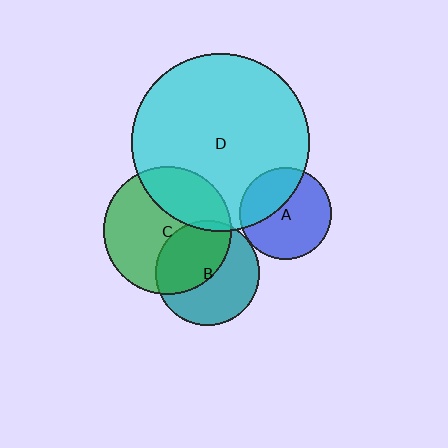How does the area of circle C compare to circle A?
Approximately 1.9 times.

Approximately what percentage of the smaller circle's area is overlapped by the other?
Approximately 5%.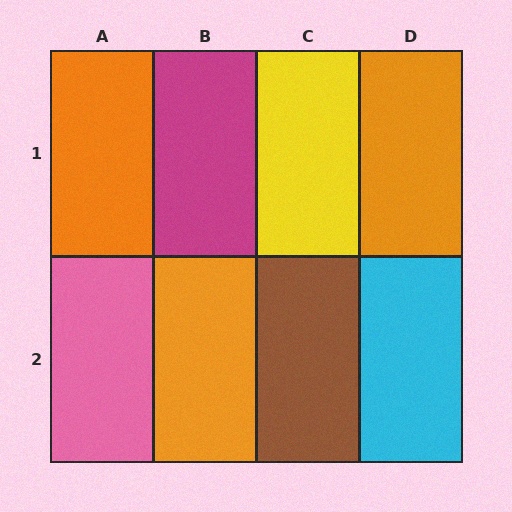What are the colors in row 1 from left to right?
Orange, magenta, yellow, orange.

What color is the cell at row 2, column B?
Orange.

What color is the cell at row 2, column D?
Cyan.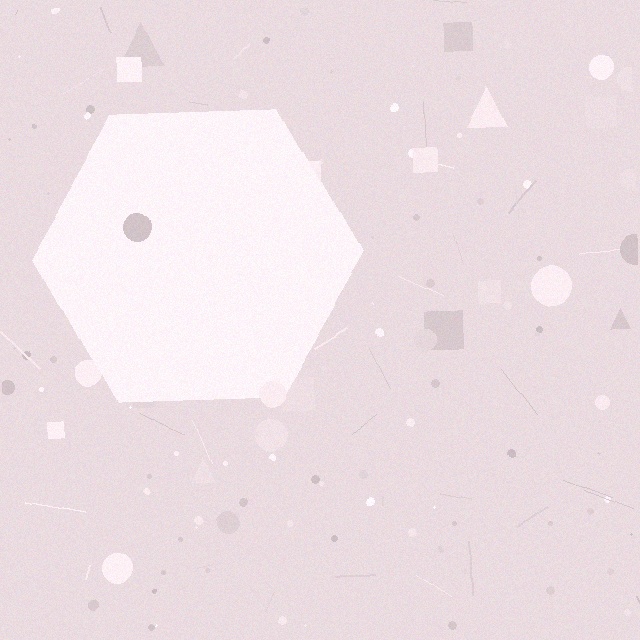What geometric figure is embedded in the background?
A hexagon is embedded in the background.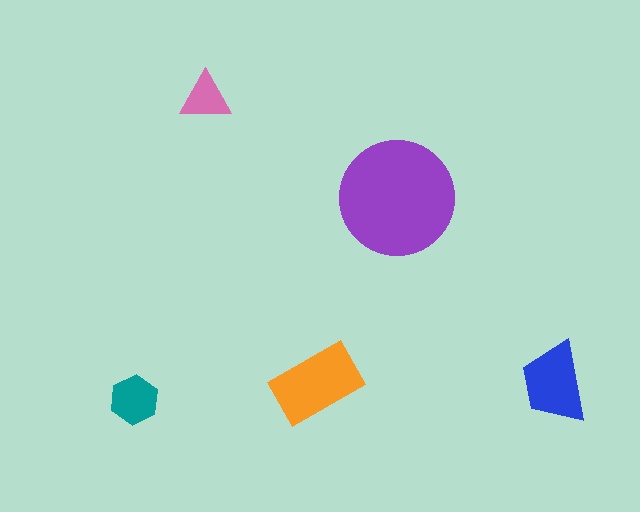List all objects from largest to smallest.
The purple circle, the orange rectangle, the blue trapezoid, the teal hexagon, the pink triangle.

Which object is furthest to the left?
The teal hexagon is leftmost.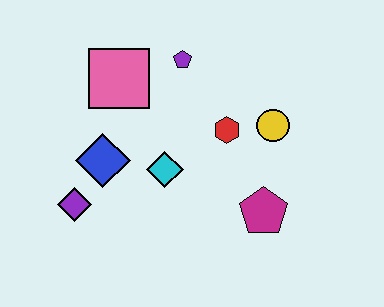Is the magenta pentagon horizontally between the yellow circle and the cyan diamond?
Yes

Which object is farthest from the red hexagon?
The purple diamond is farthest from the red hexagon.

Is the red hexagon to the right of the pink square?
Yes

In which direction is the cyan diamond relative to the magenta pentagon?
The cyan diamond is to the left of the magenta pentagon.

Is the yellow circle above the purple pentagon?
No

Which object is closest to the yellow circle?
The red hexagon is closest to the yellow circle.